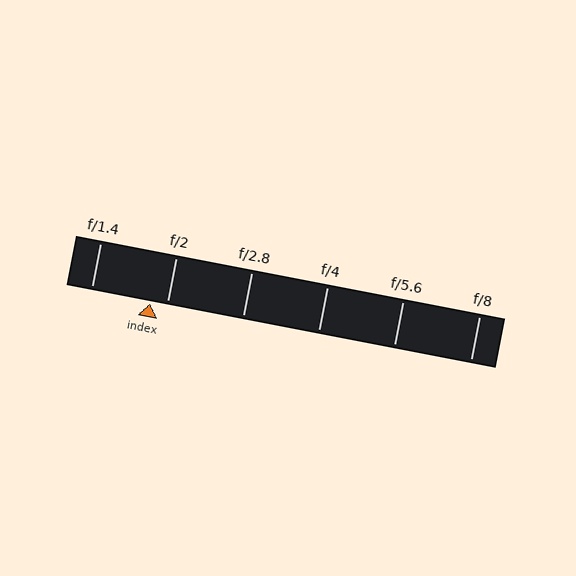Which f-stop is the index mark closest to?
The index mark is closest to f/2.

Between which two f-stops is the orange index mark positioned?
The index mark is between f/1.4 and f/2.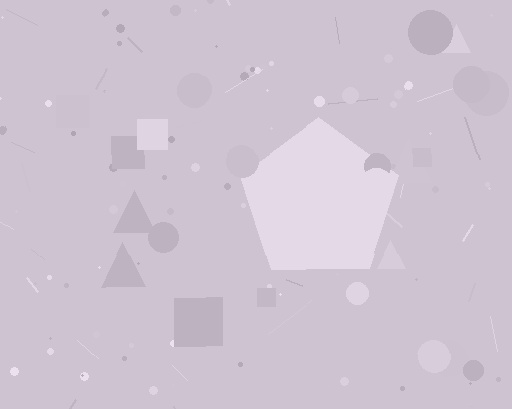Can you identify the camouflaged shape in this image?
The camouflaged shape is a pentagon.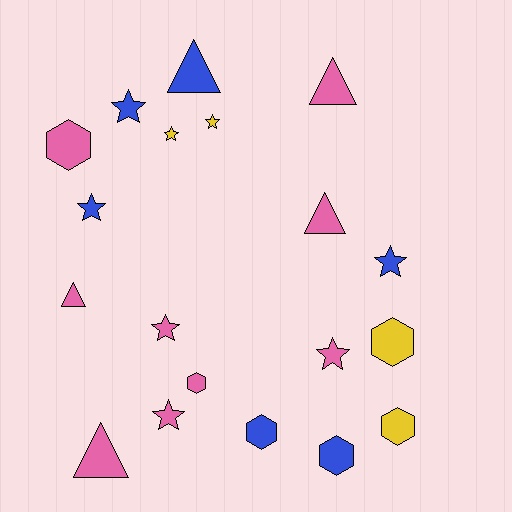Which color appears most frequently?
Pink, with 9 objects.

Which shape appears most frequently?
Star, with 8 objects.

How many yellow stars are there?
There are 2 yellow stars.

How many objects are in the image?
There are 19 objects.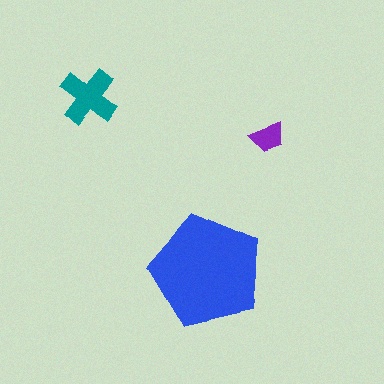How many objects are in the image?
There are 3 objects in the image.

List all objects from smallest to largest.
The purple trapezoid, the teal cross, the blue pentagon.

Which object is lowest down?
The blue pentagon is bottommost.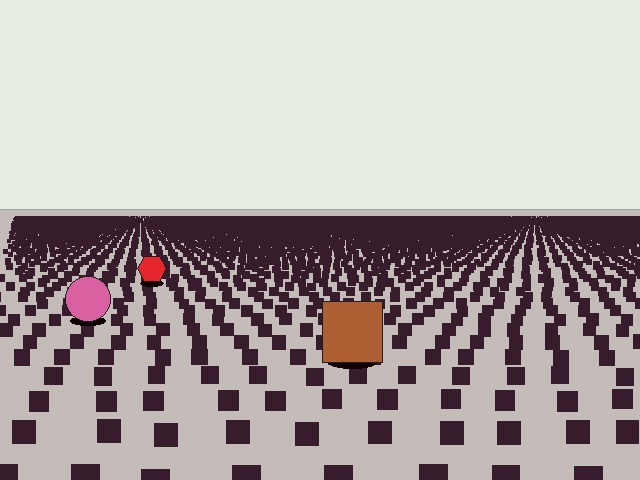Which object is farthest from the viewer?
The red hexagon is farthest from the viewer. It appears smaller and the ground texture around it is denser.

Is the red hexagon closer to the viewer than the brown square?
No. The brown square is closer — you can tell from the texture gradient: the ground texture is coarser near it.